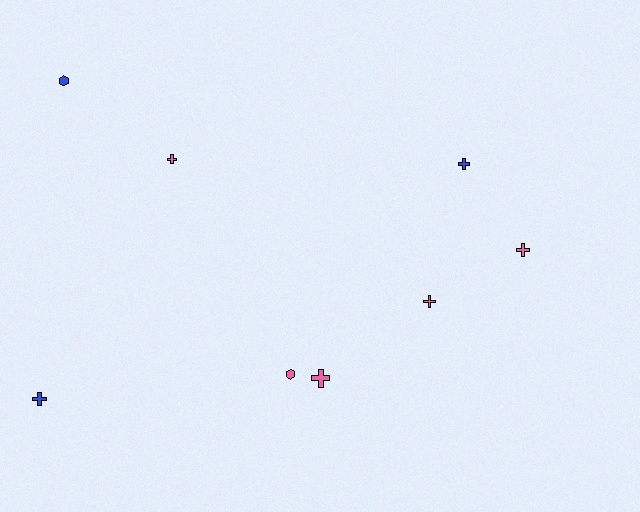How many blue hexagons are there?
There is 1 blue hexagon.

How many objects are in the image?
There are 8 objects.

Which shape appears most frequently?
Cross, with 6 objects.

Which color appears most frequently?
Pink, with 5 objects.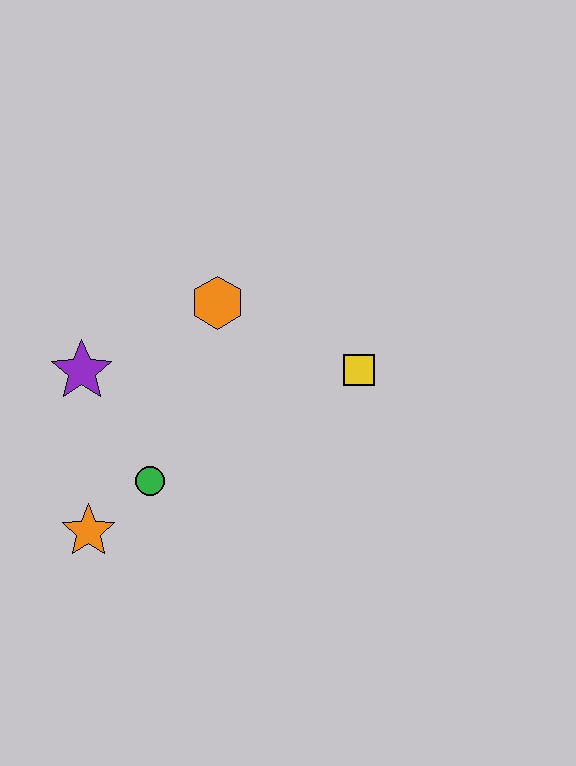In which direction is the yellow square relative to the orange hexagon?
The yellow square is to the right of the orange hexagon.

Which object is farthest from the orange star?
The yellow square is farthest from the orange star.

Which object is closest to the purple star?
The green circle is closest to the purple star.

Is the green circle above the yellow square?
No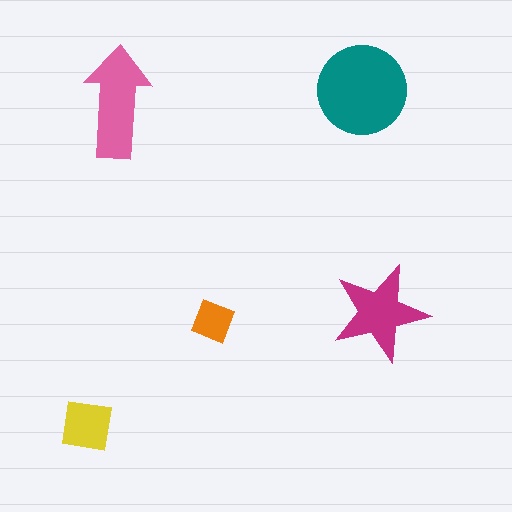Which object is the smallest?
The orange square.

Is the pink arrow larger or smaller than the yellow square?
Larger.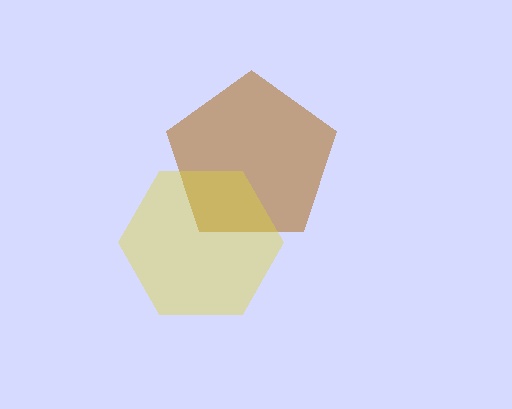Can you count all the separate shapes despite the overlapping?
Yes, there are 2 separate shapes.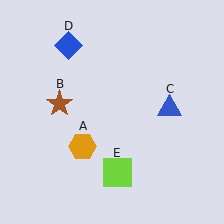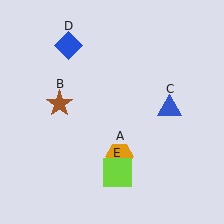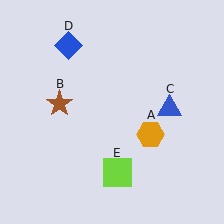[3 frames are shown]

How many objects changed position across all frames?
1 object changed position: orange hexagon (object A).